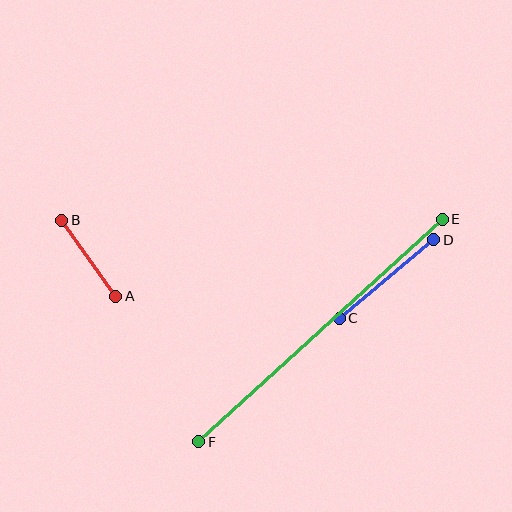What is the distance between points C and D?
The distance is approximately 123 pixels.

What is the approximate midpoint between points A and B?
The midpoint is at approximately (89, 258) pixels.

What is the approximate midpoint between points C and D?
The midpoint is at approximately (387, 279) pixels.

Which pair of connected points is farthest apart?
Points E and F are farthest apart.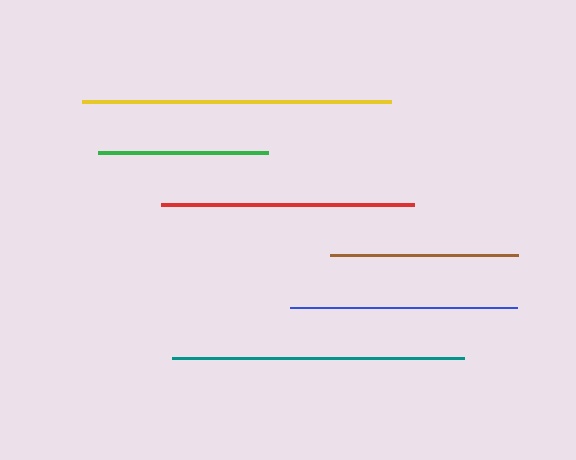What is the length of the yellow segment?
The yellow segment is approximately 309 pixels long.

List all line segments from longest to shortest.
From longest to shortest: yellow, teal, red, blue, brown, green.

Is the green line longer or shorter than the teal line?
The teal line is longer than the green line.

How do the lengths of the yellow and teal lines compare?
The yellow and teal lines are approximately the same length.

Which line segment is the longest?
The yellow line is the longest at approximately 309 pixels.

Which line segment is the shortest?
The green line is the shortest at approximately 170 pixels.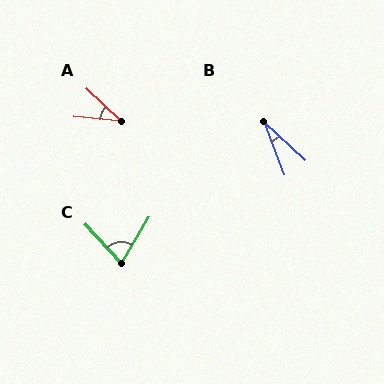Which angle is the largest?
C, at approximately 73 degrees.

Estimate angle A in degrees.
Approximately 38 degrees.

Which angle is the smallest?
B, at approximately 26 degrees.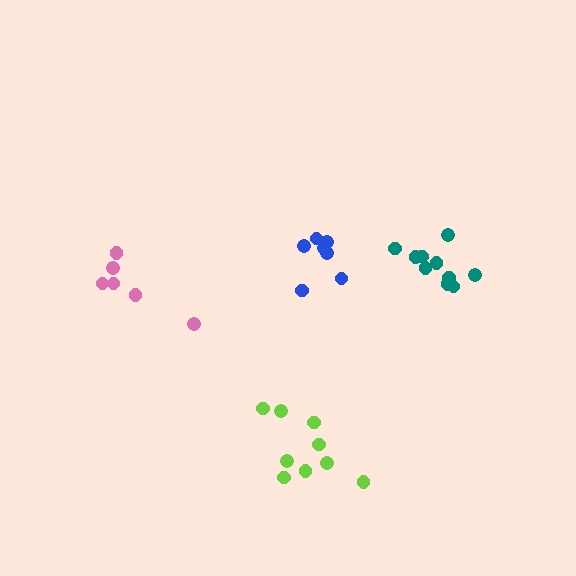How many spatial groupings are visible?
There are 4 spatial groupings.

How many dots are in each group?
Group 1: 10 dots, Group 2: 9 dots, Group 3: 6 dots, Group 4: 7 dots (32 total).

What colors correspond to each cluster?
The clusters are colored: teal, lime, pink, blue.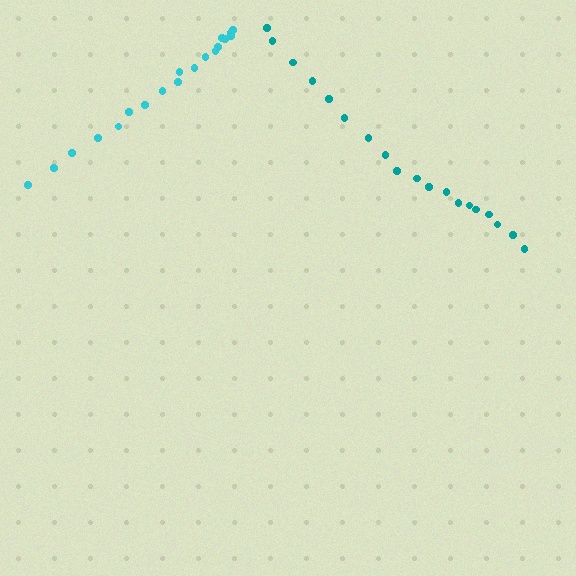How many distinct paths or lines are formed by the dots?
There are 2 distinct paths.